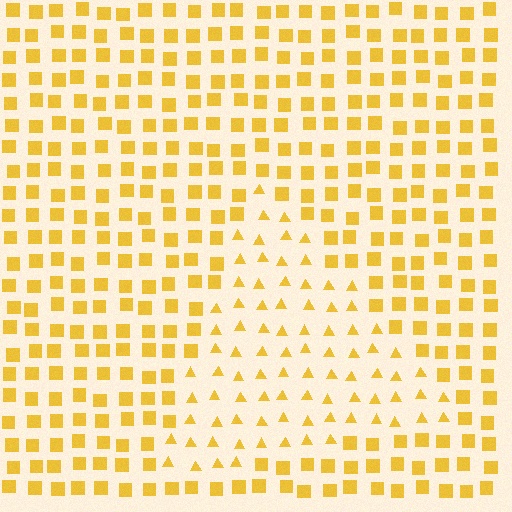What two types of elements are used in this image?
The image uses triangles inside the triangle region and squares outside it.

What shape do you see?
I see a triangle.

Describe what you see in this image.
The image is filled with small yellow elements arranged in a uniform grid. A triangle-shaped region contains triangles, while the surrounding area contains squares. The boundary is defined purely by the change in element shape.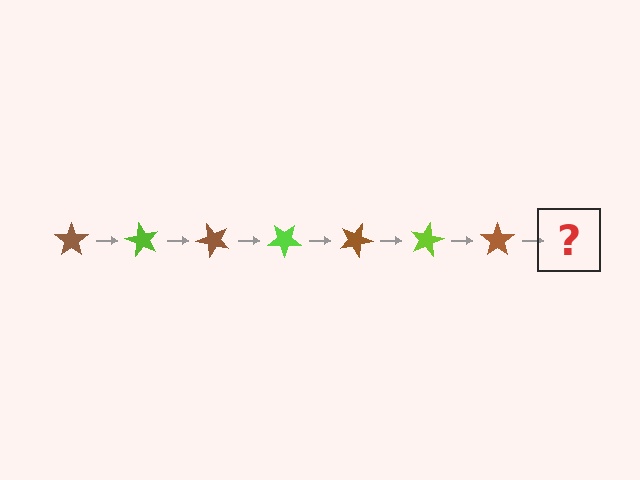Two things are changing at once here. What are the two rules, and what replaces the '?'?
The two rules are that it rotates 60 degrees each step and the color cycles through brown and lime. The '?' should be a lime star, rotated 420 degrees from the start.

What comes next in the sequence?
The next element should be a lime star, rotated 420 degrees from the start.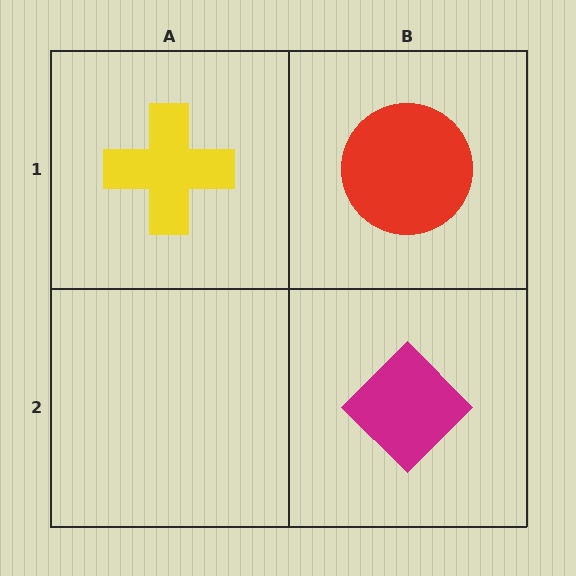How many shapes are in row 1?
2 shapes.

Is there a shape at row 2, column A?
No, that cell is empty.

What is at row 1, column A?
A yellow cross.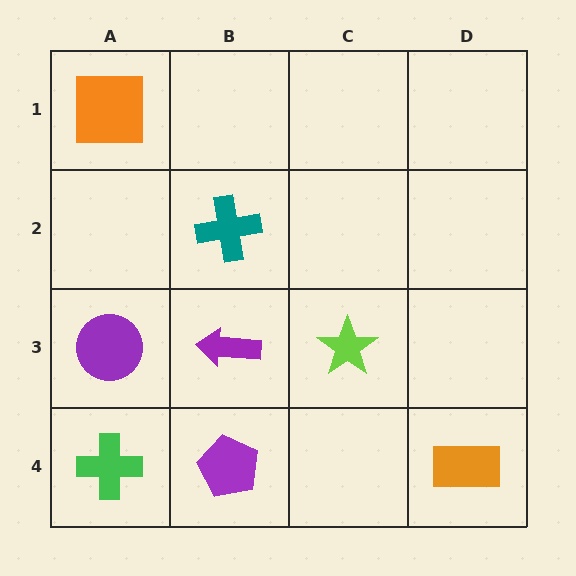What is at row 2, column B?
A teal cross.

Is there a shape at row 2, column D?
No, that cell is empty.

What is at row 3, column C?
A lime star.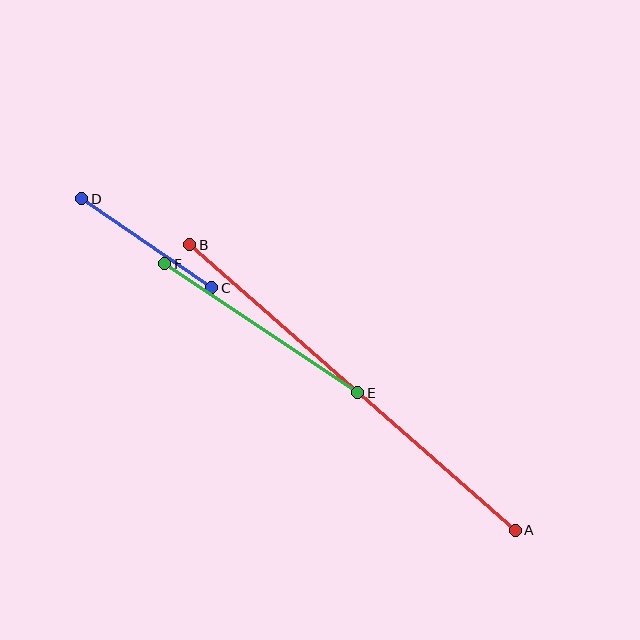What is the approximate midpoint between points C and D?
The midpoint is at approximately (147, 243) pixels.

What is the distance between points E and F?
The distance is approximately 232 pixels.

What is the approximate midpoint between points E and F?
The midpoint is at approximately (261, 328) pixels.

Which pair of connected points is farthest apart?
Points A and B are farthest apart.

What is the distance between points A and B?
The distance is approximately 433 pixels.